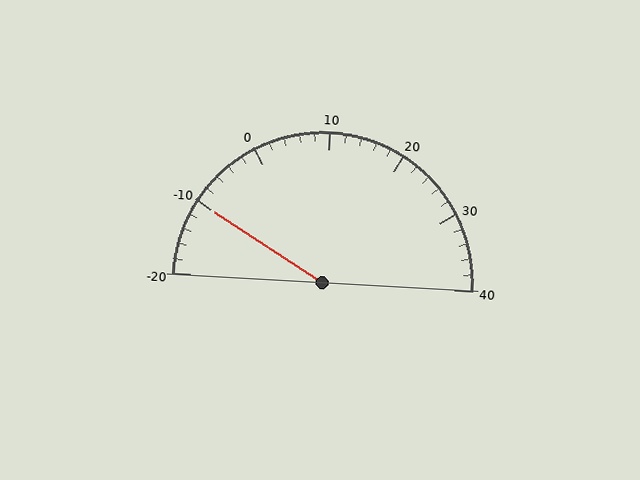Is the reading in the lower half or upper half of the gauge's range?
The reading is in the lower half of the range (-20 to 40).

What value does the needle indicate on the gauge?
The needle indicates approximately -10.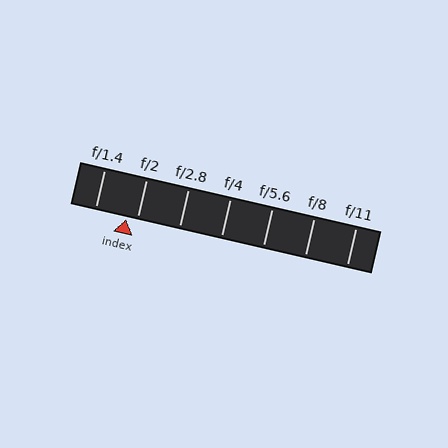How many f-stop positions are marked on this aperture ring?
There are 7 f-stop positions marked.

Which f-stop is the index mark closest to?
The index mark is closest to f/2.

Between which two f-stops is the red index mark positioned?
The index mark is between f/1.4 and f/2.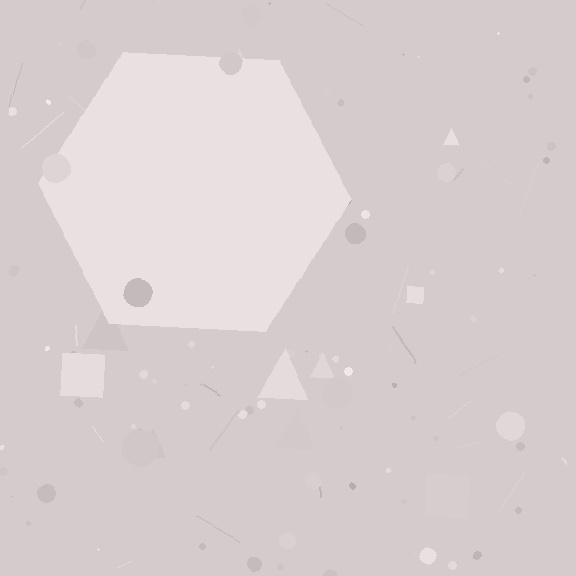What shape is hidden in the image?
A hexagon is hidden in the image.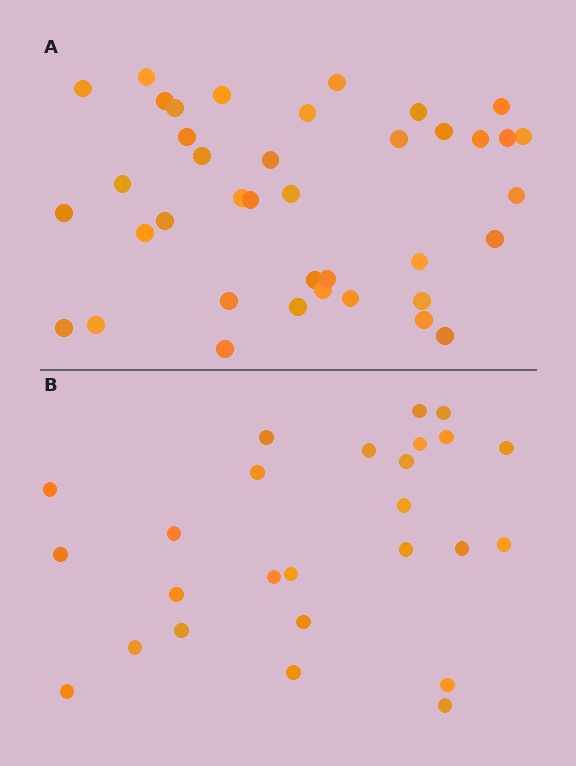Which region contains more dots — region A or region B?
Region A (the top region) has more dots.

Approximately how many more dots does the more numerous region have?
Region A has approximately 15 more dots than region B.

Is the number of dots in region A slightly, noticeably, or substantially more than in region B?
Region A has substantially more. The ratio is roughly 1.5 to 1.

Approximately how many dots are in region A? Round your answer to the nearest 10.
About 40 dots. (The exact count is 39, which rounds to 40.)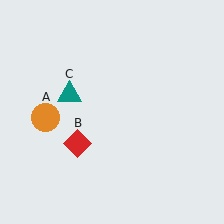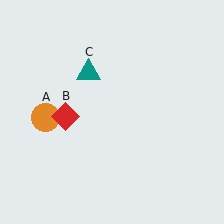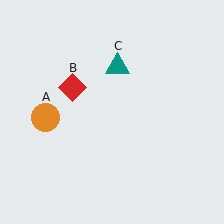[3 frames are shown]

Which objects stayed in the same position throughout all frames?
Orange circle (object A) remained stationary.